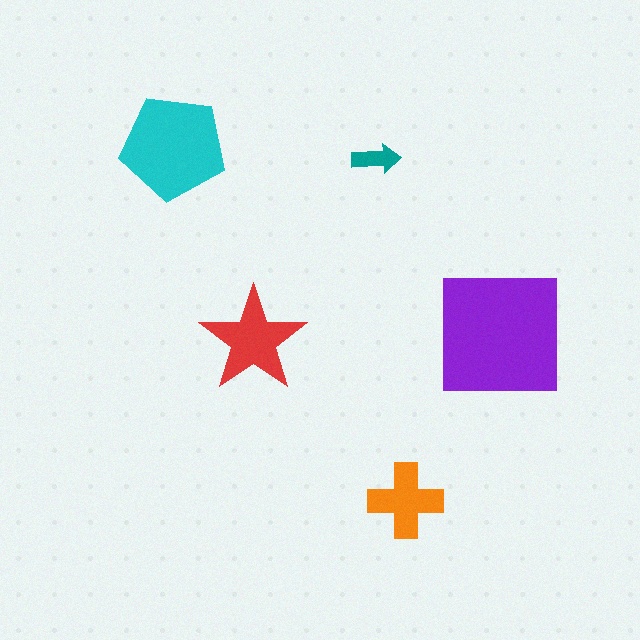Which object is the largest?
The purple square.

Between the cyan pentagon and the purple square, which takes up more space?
The purple square.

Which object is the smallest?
The teal arrow.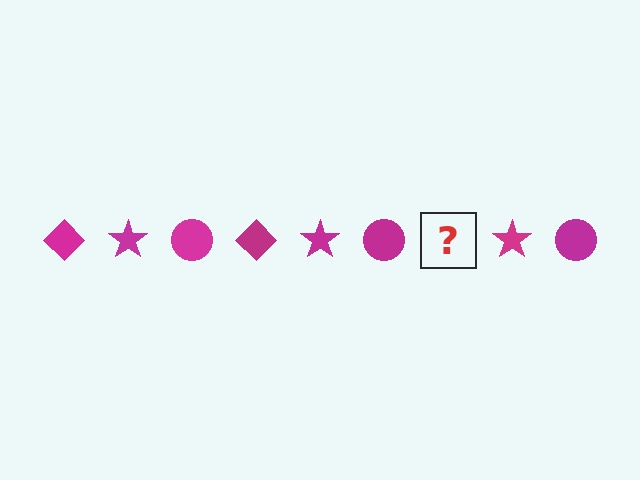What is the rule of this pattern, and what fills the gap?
The rule is that the pattern cycles through diamond, star, circle shapes in magenta. The gap should be filled with a magenta diamond.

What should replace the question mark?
The question mark should be replaced with a magenta diamond.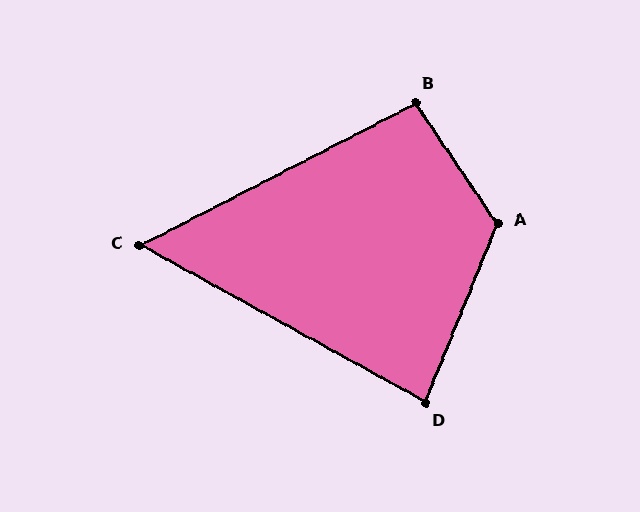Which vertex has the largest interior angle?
A, at approximately 124 degrees.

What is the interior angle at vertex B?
Approximately 97 degrees (obtuse).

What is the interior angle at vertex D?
Approximately 83 degrees (acute).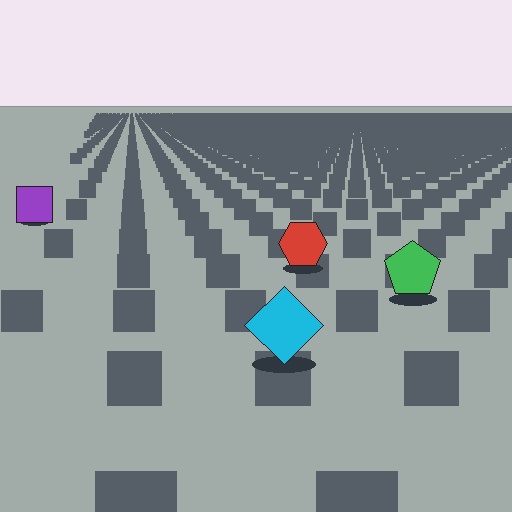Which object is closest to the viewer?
The cyan diamond is closest. The texture marks near it are larger and more spread out.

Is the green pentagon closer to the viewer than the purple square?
Yes. The green pentagon is closer — you can tell from the texture gradient: the ground texture is coarser near it.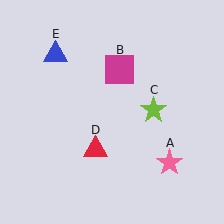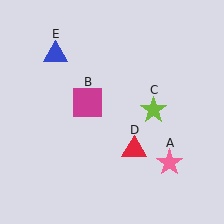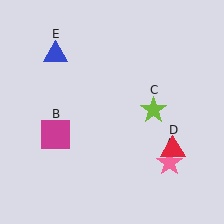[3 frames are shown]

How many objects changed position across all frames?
2 objects changed position: magenta square (object B), red triangle (object D).